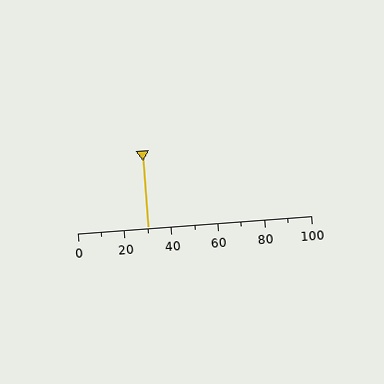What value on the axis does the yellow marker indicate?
The marker indicates approximately 30.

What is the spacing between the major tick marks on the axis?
The major ticks are spaced 20 apart.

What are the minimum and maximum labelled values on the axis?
The axis runs from 0 to 100.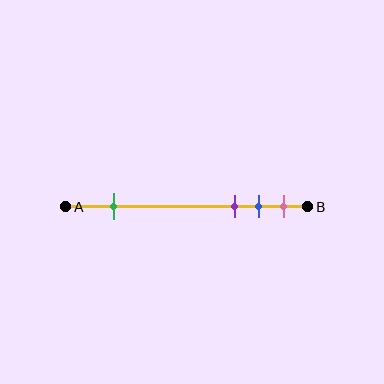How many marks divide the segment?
There are 4 marks dividing the segment.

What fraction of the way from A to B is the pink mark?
The pink mark is approximately 90% (0.9) of the way from A to B.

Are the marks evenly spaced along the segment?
No, the marks are not evenly spaced.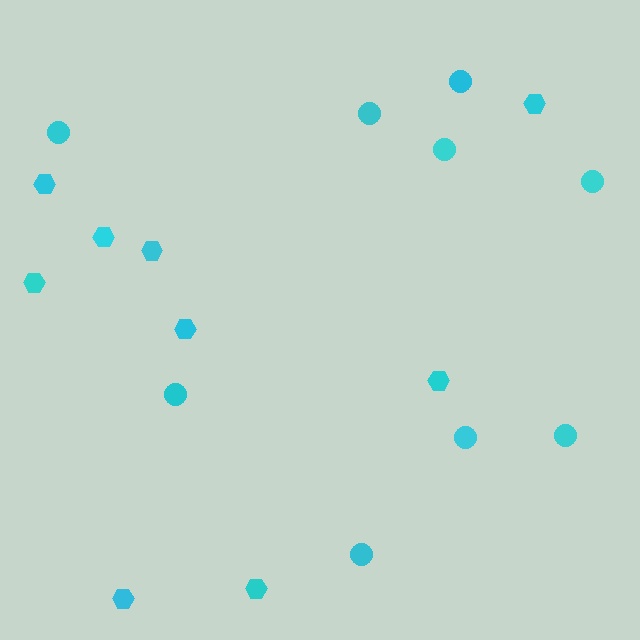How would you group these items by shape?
There are 2 groups: one group of hexagons (9) and one group of circles (9).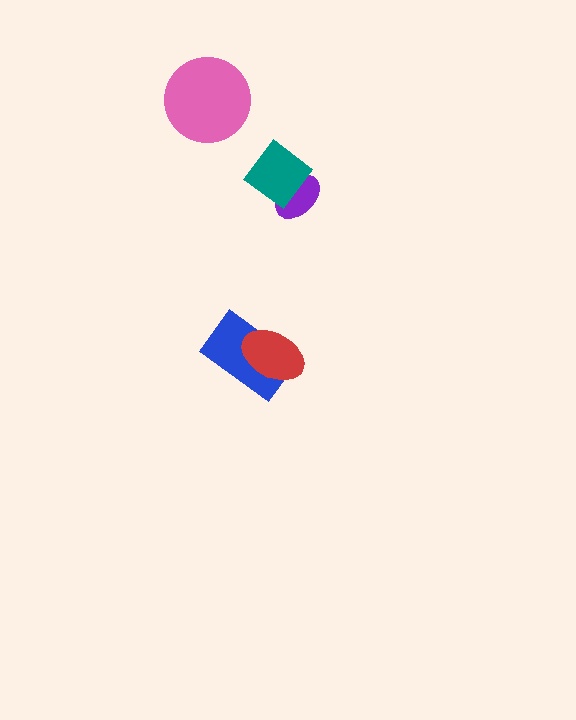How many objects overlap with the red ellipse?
1 object overlaps with the red ellipse.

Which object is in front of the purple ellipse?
The teal diamond is in front of the purple ellipse.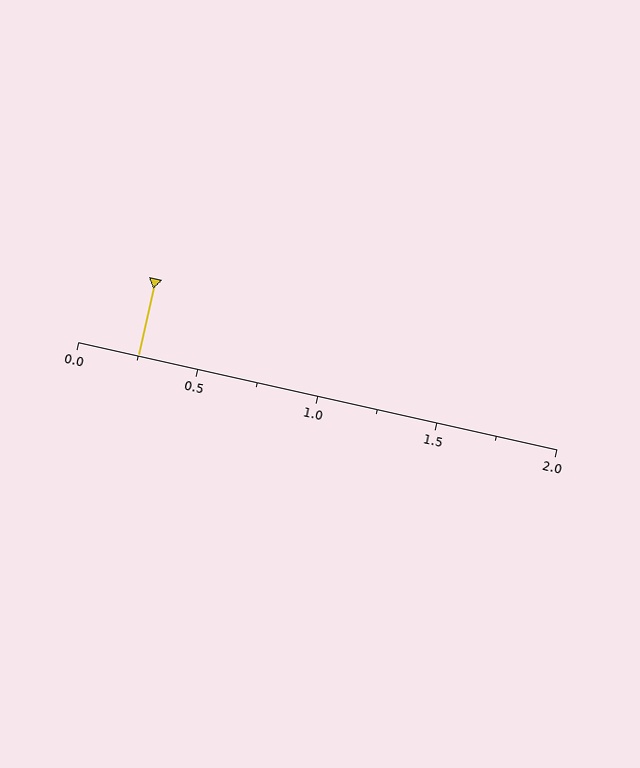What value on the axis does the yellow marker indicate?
The marker indicates approximately 0.25.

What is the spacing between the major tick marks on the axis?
The major ticks are spaced 0.5 apart.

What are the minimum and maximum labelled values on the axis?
The axis runs from 0.0 to 2.0.